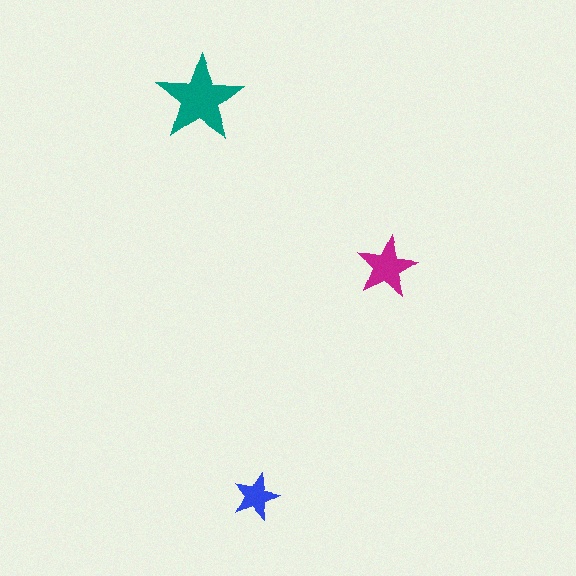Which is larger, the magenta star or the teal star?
The teal one.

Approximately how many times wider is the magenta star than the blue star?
About 1.5 times wider.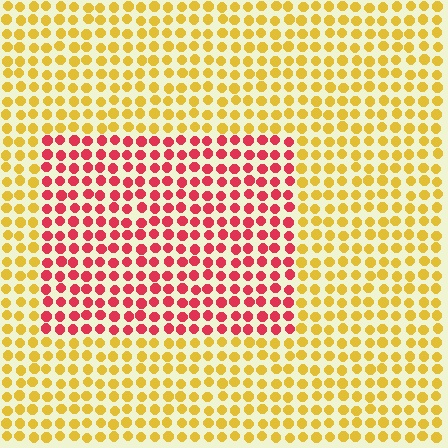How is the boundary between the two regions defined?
The boundary is defined purely by a slight shift in hue (about 59 degrees). Spacing, size, and orientation are identical on both sides.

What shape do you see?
I see a rectangle.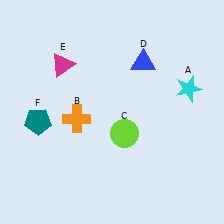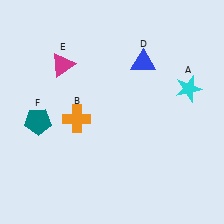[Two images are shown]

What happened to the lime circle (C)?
The lime circle (C) was removed in Image 2. It was in the bottom-right area of Image 1.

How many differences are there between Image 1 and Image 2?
There is 1 difference between the two images.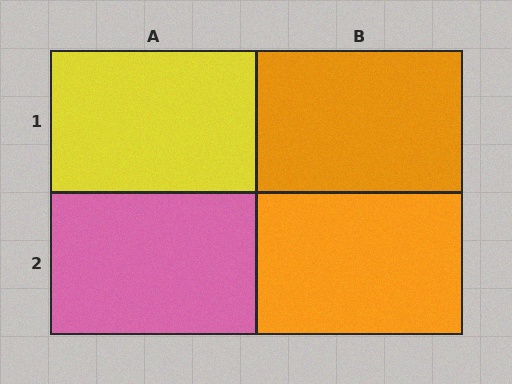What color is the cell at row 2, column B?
Orange.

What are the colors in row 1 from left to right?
Yellow, orange.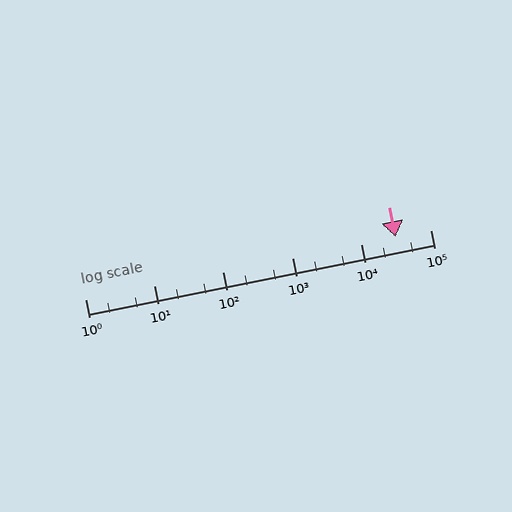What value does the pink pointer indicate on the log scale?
The pointer indicates approximately 31000.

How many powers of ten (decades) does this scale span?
The scale spans 5 decades, from 1 to 100000.